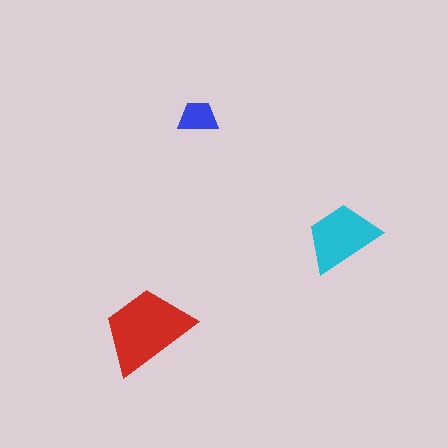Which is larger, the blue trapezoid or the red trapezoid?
The red one.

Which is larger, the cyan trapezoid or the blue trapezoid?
The cyan one.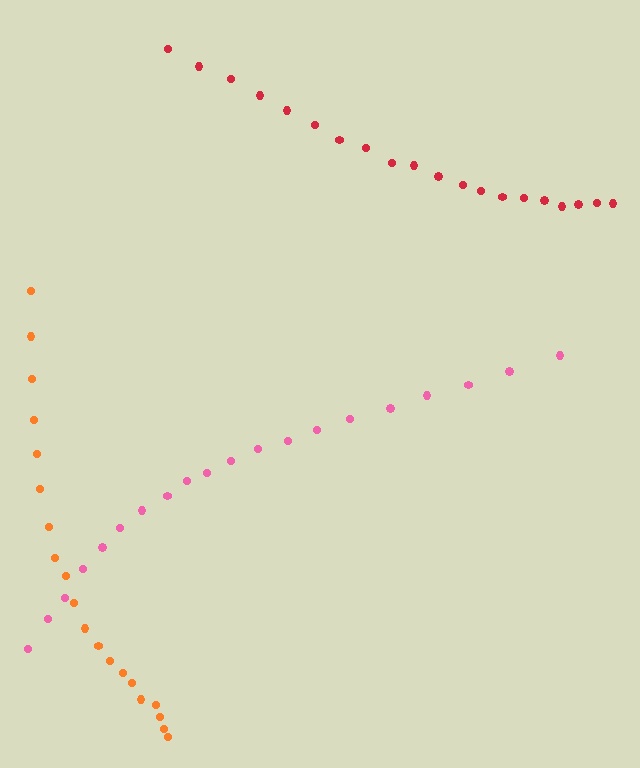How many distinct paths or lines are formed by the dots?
There are 3 distinct paths.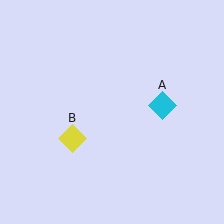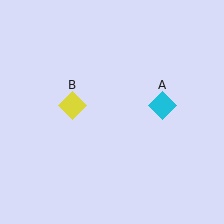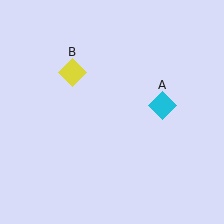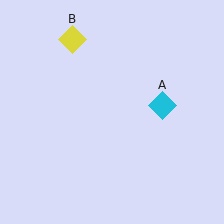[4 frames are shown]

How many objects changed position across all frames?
1 object changed position: yellow diamond (object B).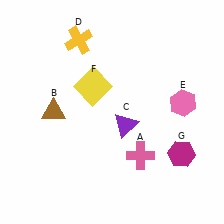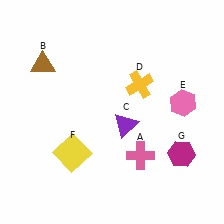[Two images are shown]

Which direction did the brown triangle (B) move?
The brown triangle (B) moved up.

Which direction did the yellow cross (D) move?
The yellow cross (D) moved right.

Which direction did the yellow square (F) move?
The yellow square (F) moved down.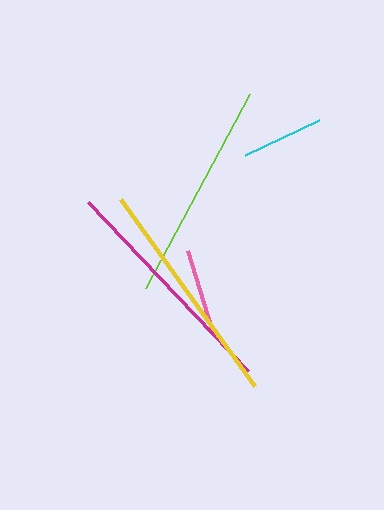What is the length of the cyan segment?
The cyan segment is approximately 82 pixels long.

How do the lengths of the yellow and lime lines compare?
The yellow and lime lines are approximately the same length.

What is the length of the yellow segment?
The yellow segment is approximately 230 pixels long.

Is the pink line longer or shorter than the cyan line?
The cyan line is longer than the pink line.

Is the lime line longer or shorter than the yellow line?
The yellow line is longer than the lime line.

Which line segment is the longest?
The magenta line is the longest at approximately 232 pixels.